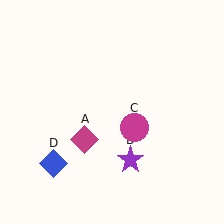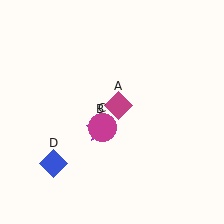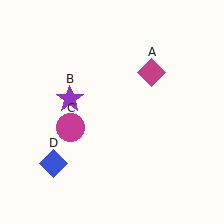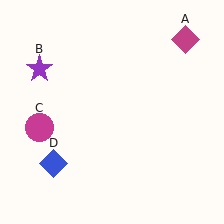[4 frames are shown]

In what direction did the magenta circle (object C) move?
The magenta circle (object C) moved left.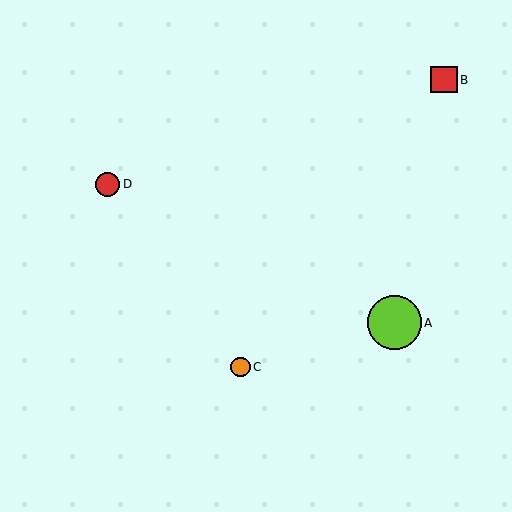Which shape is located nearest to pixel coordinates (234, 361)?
The orange circle (labeled C) at (240, 367) is nearest to that location.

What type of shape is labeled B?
Shape B is a red square.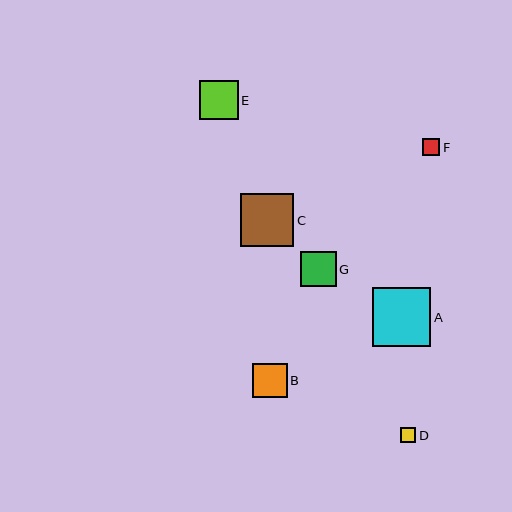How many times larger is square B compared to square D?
Square B is approximately 2.3 times the size of square D.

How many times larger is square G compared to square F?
Square G is approximately 2.1 times the size of square F.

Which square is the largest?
Square A is the largest with a size of approximately 58 pixels.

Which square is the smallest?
Square D is the smallest with a size of approximately 15 pixels.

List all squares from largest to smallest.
From largest to smallest: A, C, E, G, B, F, D.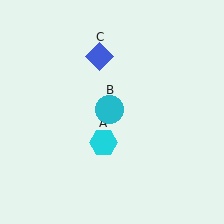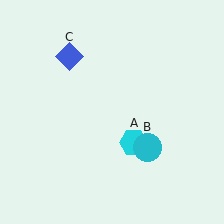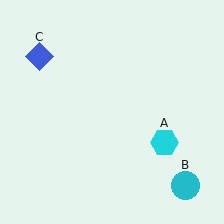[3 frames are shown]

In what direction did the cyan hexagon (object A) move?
The cyan hexagon (object A) moved right.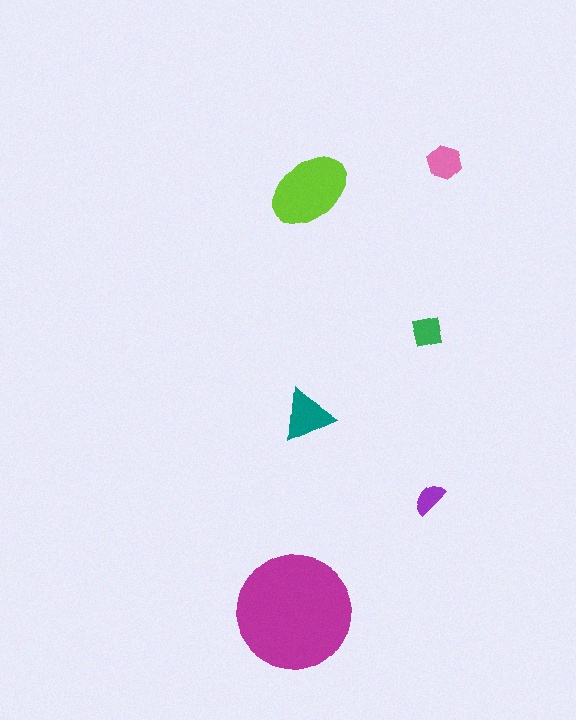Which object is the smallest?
The purple semicircle.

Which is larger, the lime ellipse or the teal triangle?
The lime ellipse.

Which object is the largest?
The magenta circle.